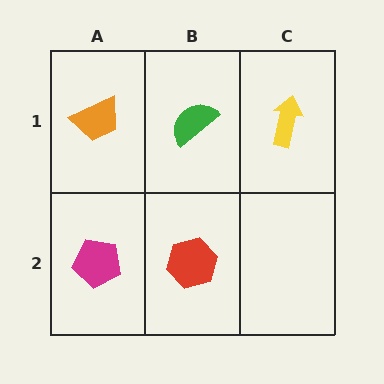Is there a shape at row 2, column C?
No, that cell is empty.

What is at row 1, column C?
A yellow arrow.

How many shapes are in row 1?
3 shapes.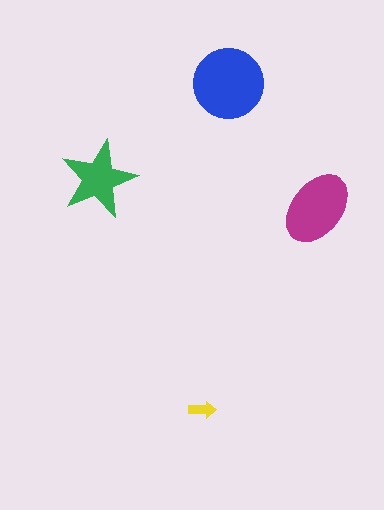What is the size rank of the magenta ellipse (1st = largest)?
2nd.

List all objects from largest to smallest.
The blue circle, the magenta ellipse, the green star, the yellow arrow.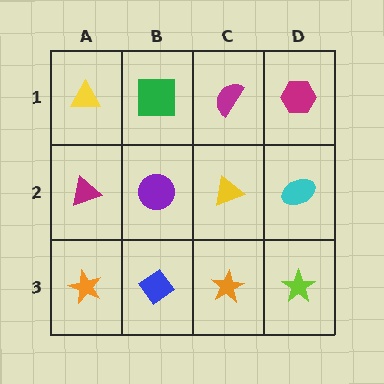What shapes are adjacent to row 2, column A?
A yellow triangle (row 1, column A), an orange star (row 3, column A), a purple circle (row 2, column B).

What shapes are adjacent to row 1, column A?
A magenta triangle (row 2, column A), a green square (row 1, column B).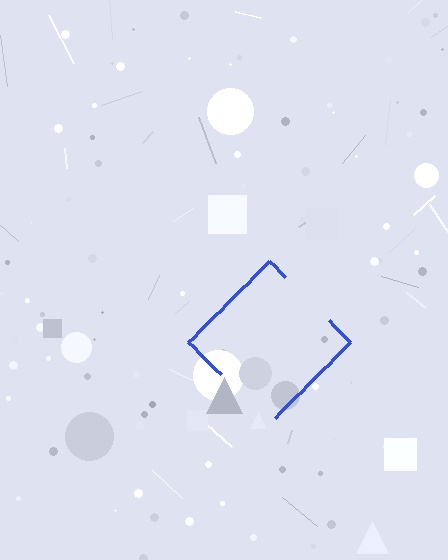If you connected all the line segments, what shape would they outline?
They would outline a diamond.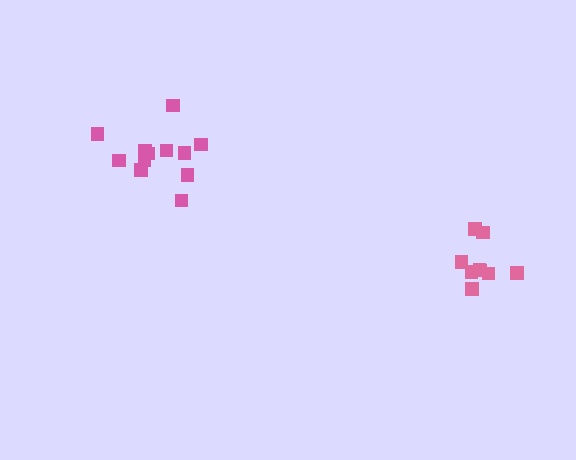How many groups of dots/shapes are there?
There are 2 groups.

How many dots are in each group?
Group 1: 12 dots, Group 2: 9 dots (21 total).